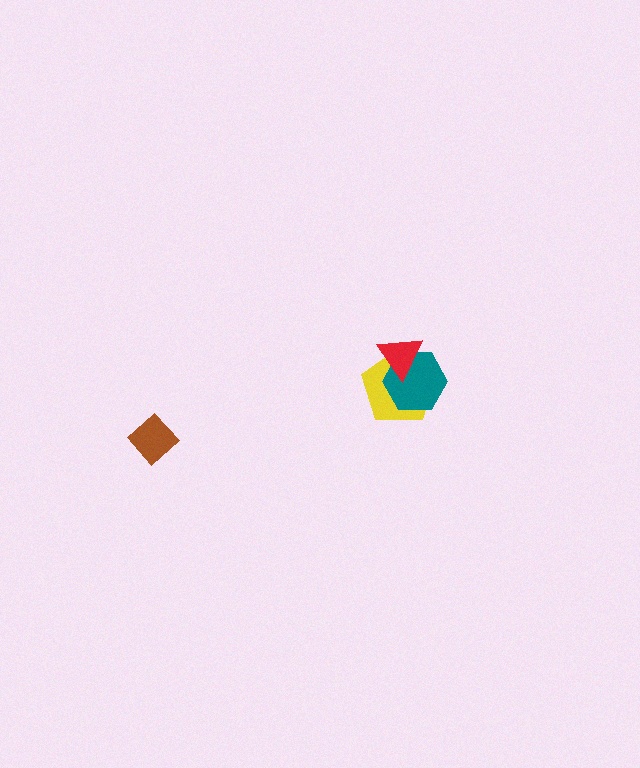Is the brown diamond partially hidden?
No, no other shape covers it.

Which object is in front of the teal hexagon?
The red triangle is in front of the teal hexagon.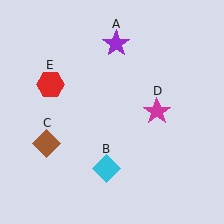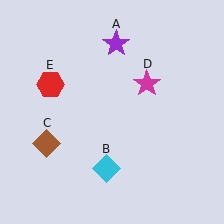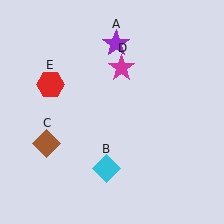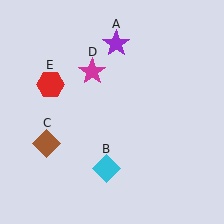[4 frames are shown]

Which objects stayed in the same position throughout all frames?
Purple star (object A) and cyan diamond (object B) and brown diamond (object C) and red hexagon (object E) remained stationary.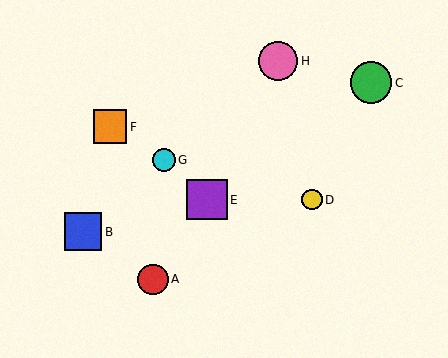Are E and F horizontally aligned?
No, E is at y≈200 and F is at y≈127.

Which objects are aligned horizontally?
Objects D, E are aligned horizontally.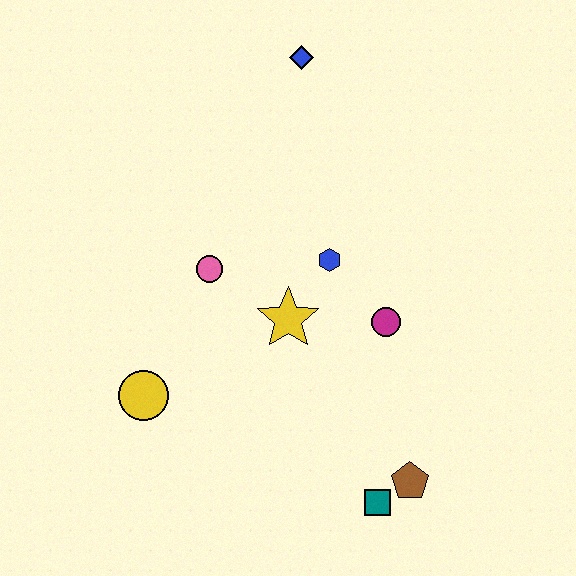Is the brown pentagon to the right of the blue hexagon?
Yes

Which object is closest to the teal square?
The brown pentagon is closest to the teal square.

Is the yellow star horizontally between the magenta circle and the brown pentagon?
No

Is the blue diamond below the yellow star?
No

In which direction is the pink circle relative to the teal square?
The pink circle is above the teal square.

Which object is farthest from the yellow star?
The blue diamond is farthest from the yellow star.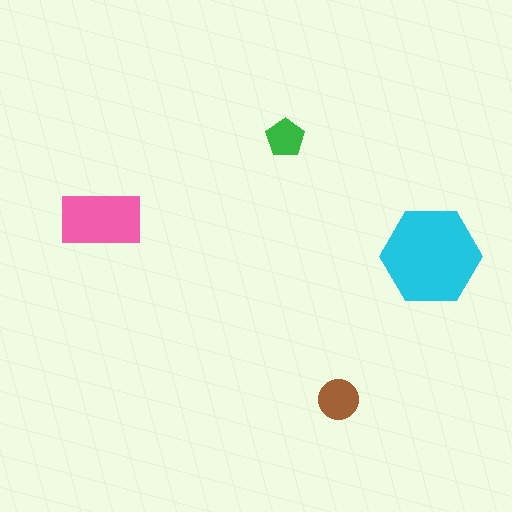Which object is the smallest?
The green pentagon.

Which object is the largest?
The cyan hexagon.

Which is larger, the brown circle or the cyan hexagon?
The cyan hexagon.